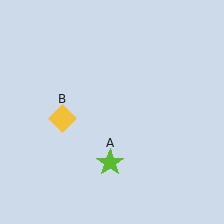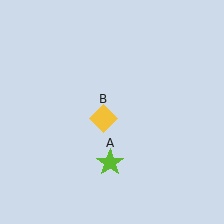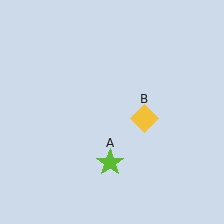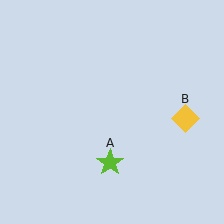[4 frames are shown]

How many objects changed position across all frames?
1 object changed position: yellow diamond (object B).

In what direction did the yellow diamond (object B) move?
The yellow diamond (object B) moved right.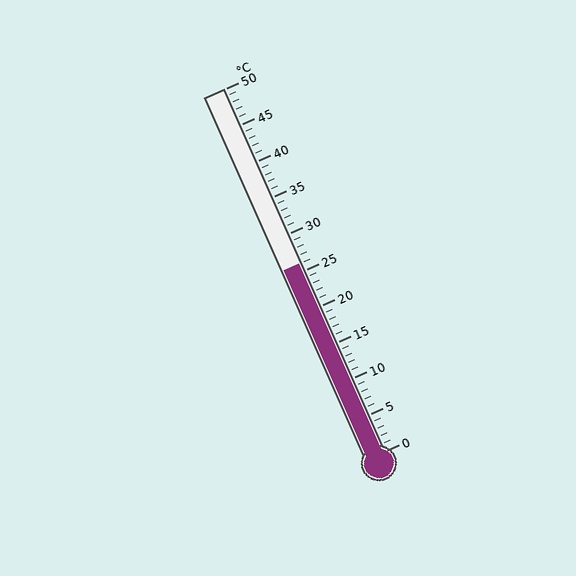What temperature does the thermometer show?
The thermometer shows approximately 26°C.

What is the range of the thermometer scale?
The thermometer scale ranges from 0°C to 50°C.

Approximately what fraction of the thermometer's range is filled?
The thermometer is filled to approximately 50% of its range.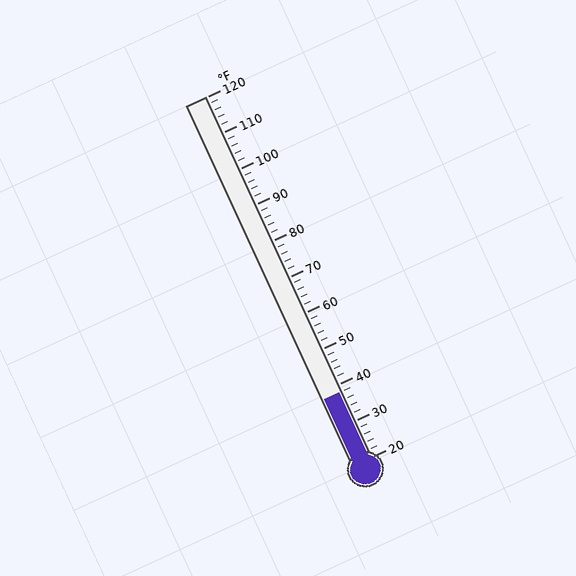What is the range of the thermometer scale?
The thermometer scale ranges from 20°F to 120°F.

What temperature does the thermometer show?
The thermometer shows approximately 38°F.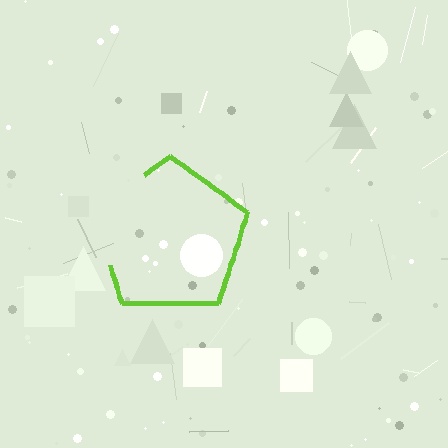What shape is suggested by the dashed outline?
The dashed outline suggests a pentagon.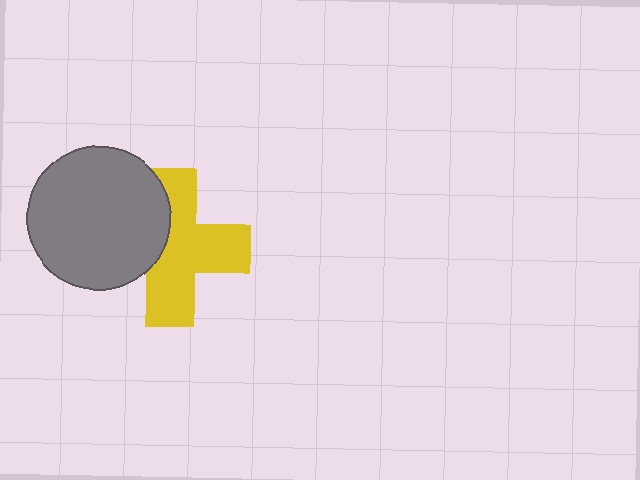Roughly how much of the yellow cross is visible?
Most of it is visible (roughly 66%).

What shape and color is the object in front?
The object in front is a gray circle.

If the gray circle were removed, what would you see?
You would see the complete yellow cross.